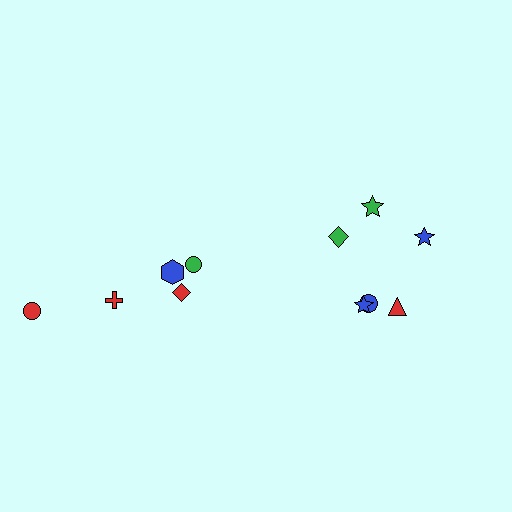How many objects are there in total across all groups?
There are 12 objects.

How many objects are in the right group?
There are 7 objects.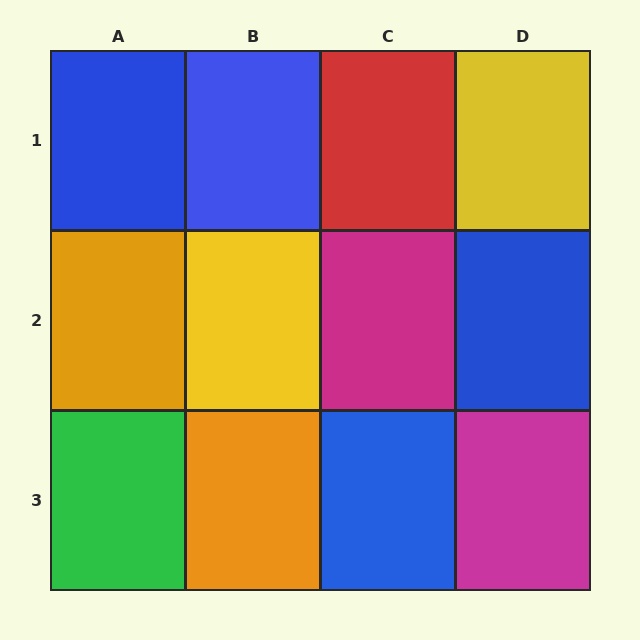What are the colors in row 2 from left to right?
Orange, yellow, magenta, blue.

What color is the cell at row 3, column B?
Orange.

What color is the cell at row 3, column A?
Green.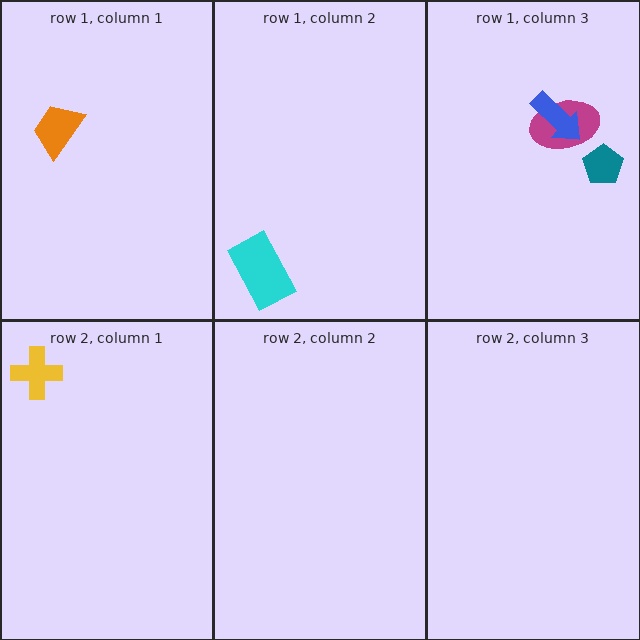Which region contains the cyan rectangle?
The row 1, column 2 region.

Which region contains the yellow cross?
The row 2, column 1 region.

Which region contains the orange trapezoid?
The row 1, column 1 region.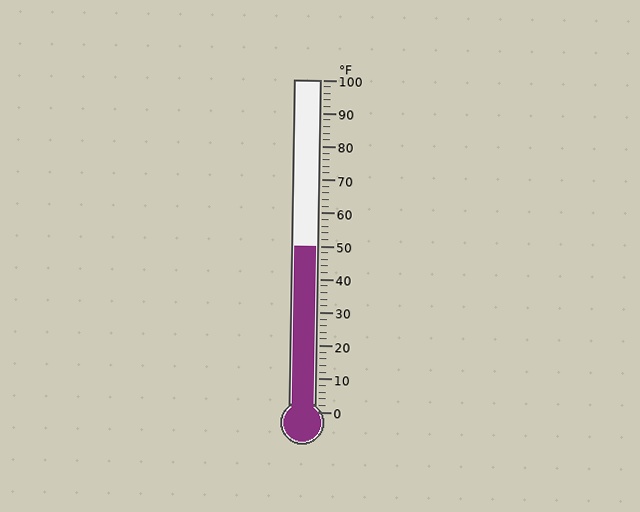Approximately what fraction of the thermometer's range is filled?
The thermometer is filled to approximately 50% of its range.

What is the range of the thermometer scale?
The thermometer scale ranges from 0°F to 100°F.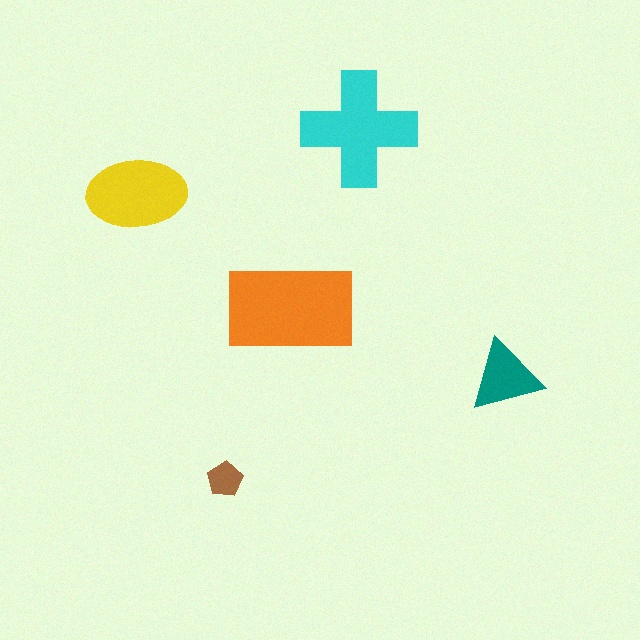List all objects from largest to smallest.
The orange rectangle, the cyan cross, the yellow ellipse, the teal triangle, the brown pentagon.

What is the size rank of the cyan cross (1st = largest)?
2nd.